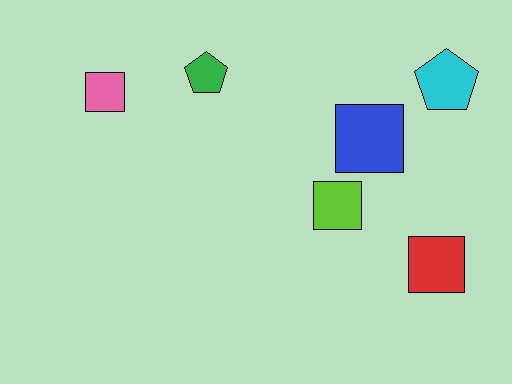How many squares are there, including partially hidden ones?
There are 4 squares.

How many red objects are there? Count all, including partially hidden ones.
There is 1 red object.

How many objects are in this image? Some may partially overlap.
There are 6 objects.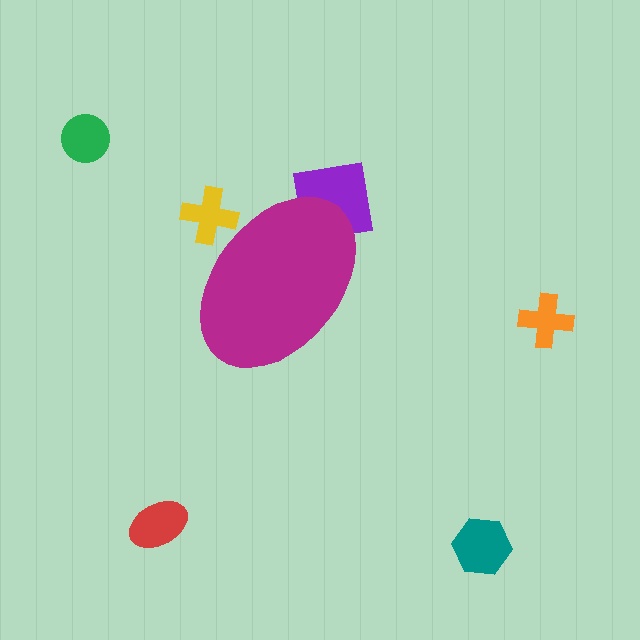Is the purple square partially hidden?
Yes, the purple square is partially hidden behind the magenta ellipse.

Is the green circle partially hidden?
No, the green circle is fully visible.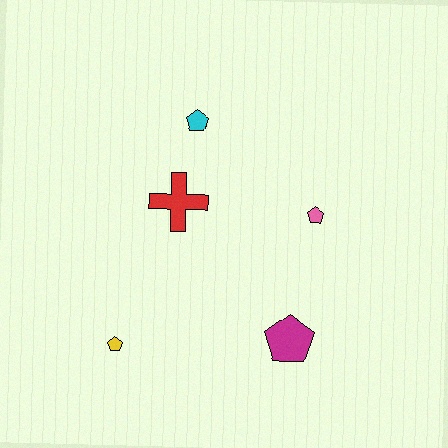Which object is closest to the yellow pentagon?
The red cross is closest to the yellow pentagon.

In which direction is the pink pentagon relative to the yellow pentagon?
The pink pentagon is to the right of the yellow pentagon.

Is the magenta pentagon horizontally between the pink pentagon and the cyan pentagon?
Yes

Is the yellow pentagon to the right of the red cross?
No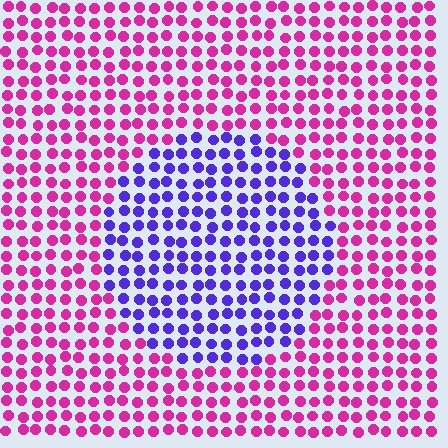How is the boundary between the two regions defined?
The boundary is defined purely by a slight shift in hue (about 65 degrees). Spacing, size, and orientation are identical on both sides.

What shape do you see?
I see a circle.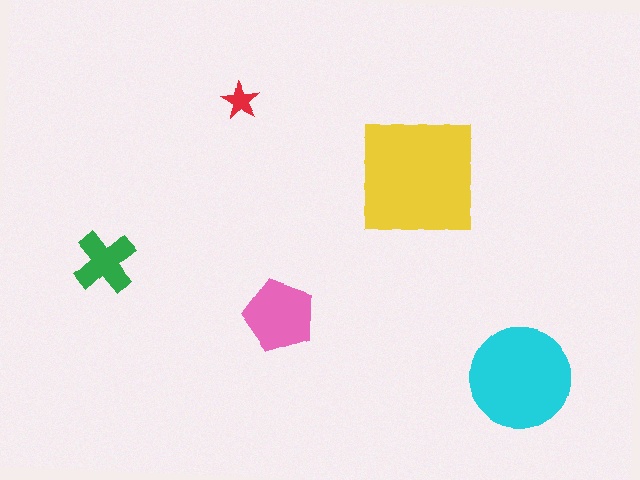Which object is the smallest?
The red star.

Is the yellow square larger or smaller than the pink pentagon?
Larger.